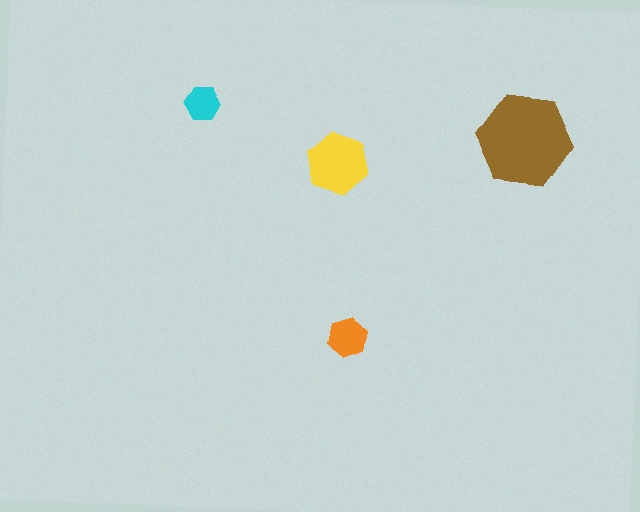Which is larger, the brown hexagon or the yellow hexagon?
The brown one.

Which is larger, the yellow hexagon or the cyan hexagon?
The yellow one.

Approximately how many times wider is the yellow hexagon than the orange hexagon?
About 1.5 times wider.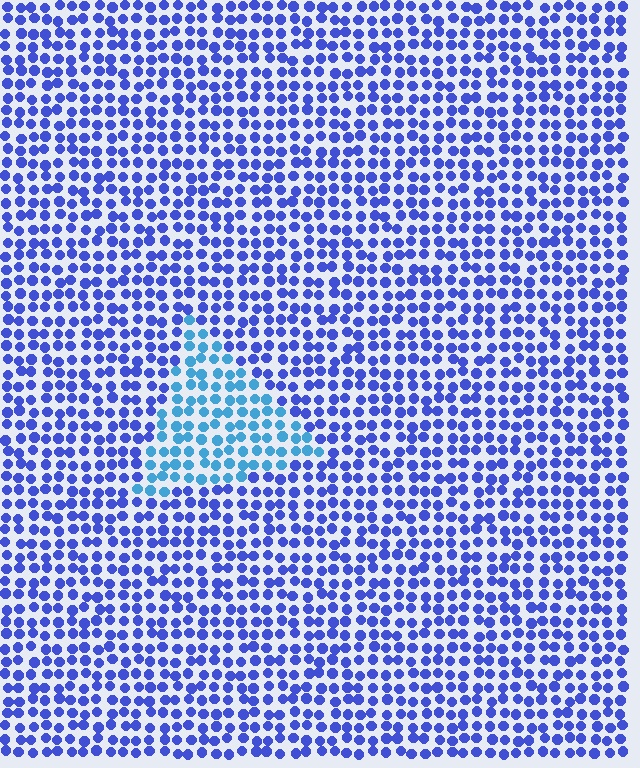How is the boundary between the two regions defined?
The boundary is defined purely by a slight shift in hue (about 35 degrees). Spacing, size, and orientation are identical on both sides.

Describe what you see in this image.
The image is filled with small blue elements in a uniform arrangement. A triangle-shaped region is visible where the elements are tinted to a slightly different hue, forming a subtle color boundary.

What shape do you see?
I see a triangle.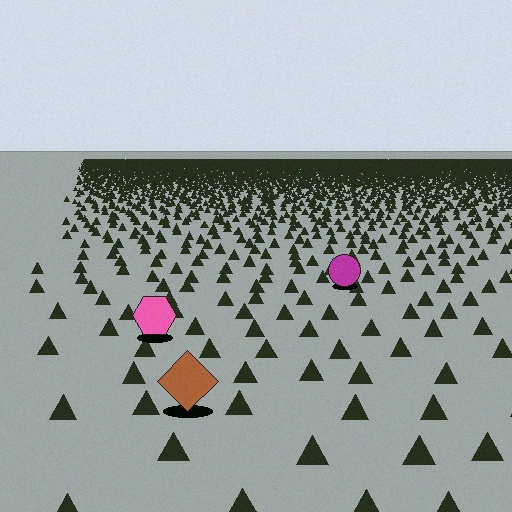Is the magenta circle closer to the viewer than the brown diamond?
No. The brown diamond is closer — you can tell from the texture gradient: the ground texture is coarser near it.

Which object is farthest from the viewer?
The magenta circle is farthest from the viewer. It appears smaller and the ground texture around it is denser.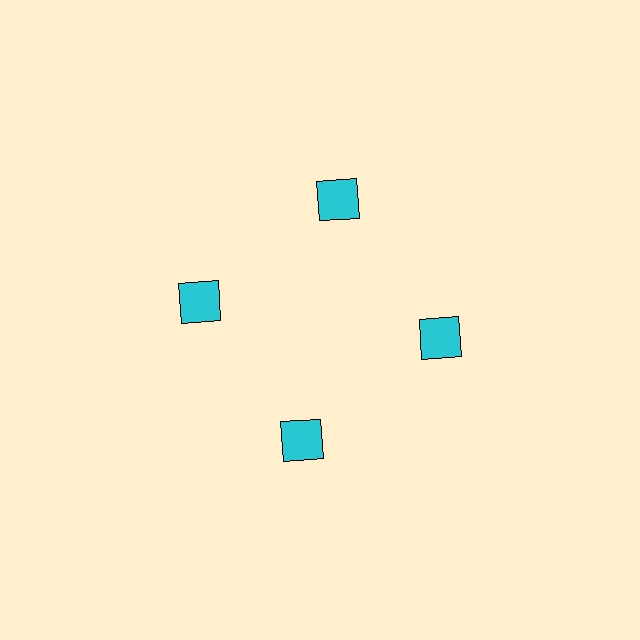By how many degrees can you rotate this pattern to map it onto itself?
The pattern maps onto itself every 90 degrees of rotation.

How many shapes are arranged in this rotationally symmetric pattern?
There are 4 shapes, arranged in 4 groups of 1.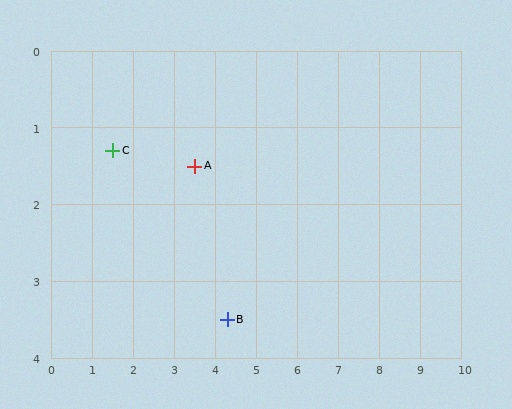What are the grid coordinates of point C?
Point C is at approximately (1.5, 1.3).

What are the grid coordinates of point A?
Point A is at approximately (3.5, 1.5).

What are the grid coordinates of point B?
Point B is at approximately (4.3, 3.5).